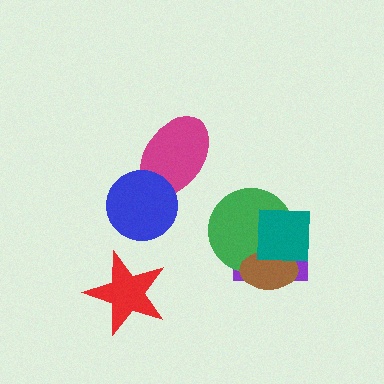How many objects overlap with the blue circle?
1 object overlaps with the blue circle.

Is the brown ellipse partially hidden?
Yes, it is partially covered by another shape.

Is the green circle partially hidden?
Yes, it is partially covered by another shape.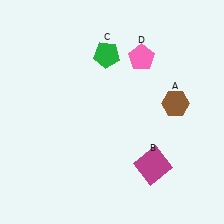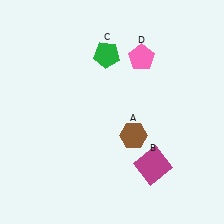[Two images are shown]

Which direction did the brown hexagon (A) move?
The brown hexagon (A) moved left.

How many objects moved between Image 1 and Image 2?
1 object moved between the two images.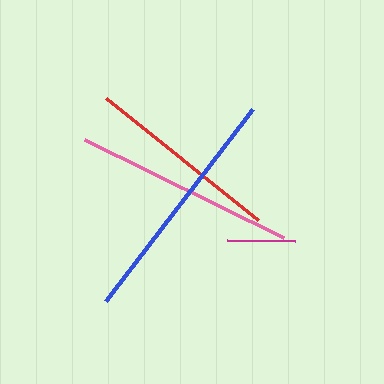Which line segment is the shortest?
The magenta line is the shortest at approximately 67 pixels.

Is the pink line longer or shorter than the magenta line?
The pink line is longer than the magenta line.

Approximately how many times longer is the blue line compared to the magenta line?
The blue line is approximately 3.6 times the length of the magenta line.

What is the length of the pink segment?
The pink segment is approximately 222 pixels long.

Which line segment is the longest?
The blue line is the longest at approximately 241 pixels.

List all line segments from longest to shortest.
From longest to shortest: blue, pink, red, magenta.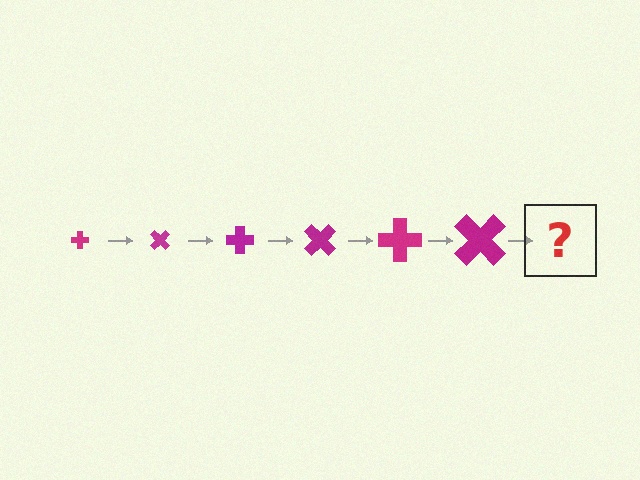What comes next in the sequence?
The next element should be a cross, larger than the previous one and rotated 270 degrees from the start.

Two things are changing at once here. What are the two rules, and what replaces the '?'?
The two rules are that the cross grows larger each step and it rotates 45 degrees each step. The '?' should be a cross, larger than the previous one and rotated 270 degrees from the start.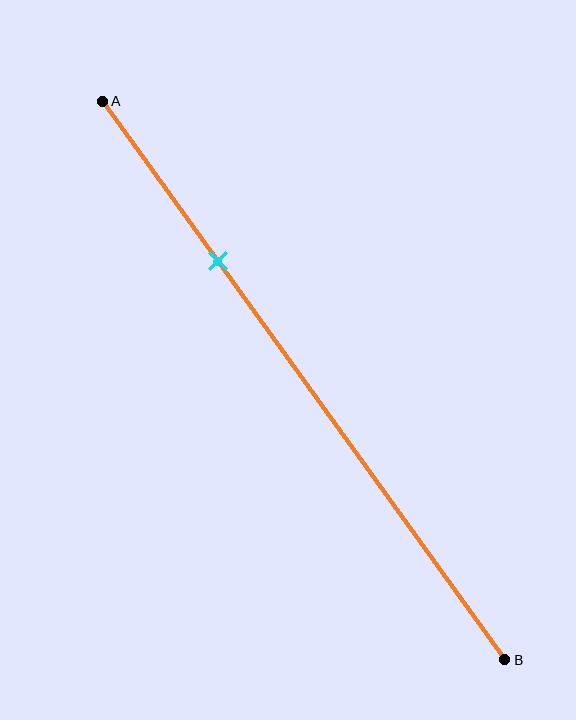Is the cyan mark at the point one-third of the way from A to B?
No, the mark is at about 30% from A, not at the 33% one-third point.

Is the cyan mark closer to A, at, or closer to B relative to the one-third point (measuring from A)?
The cyan mark is closer to point A than the one-third point of segment AB.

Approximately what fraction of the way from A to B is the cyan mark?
The cyan mark is approximately 30% of the way from A to B.